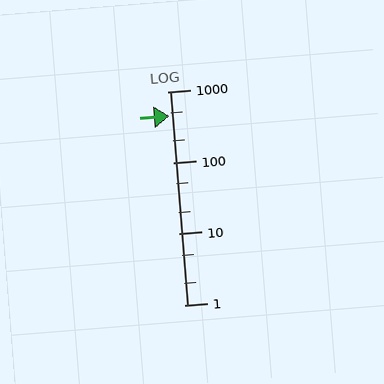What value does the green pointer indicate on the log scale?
The pointer indicates approximately 460.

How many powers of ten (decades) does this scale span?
The scale spans 3 decades, from 1 to 1000.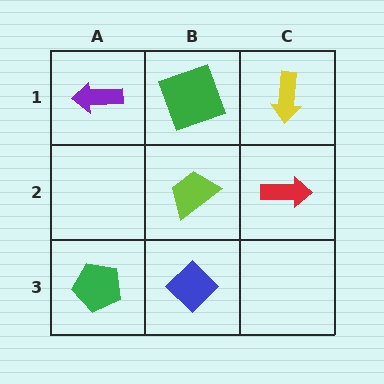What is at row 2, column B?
A lime trapezoid.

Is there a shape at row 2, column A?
No, that cell is empty.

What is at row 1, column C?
A yellow arrow.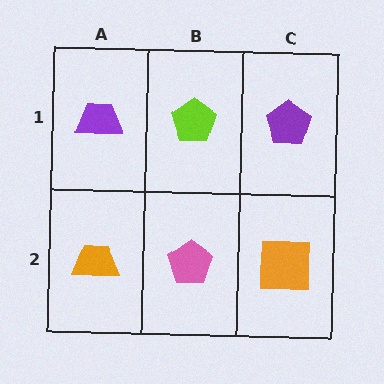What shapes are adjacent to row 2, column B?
A lime pentagon (row 1, column B), an orange trapezoid (row 2, column A), an orange square (row 2, column C).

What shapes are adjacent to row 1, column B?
A pink pentagon (row 2, column B), a purple trapezoid (row 1, column A), a purple pentagon (row 1, column C).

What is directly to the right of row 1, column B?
A purple pentagon.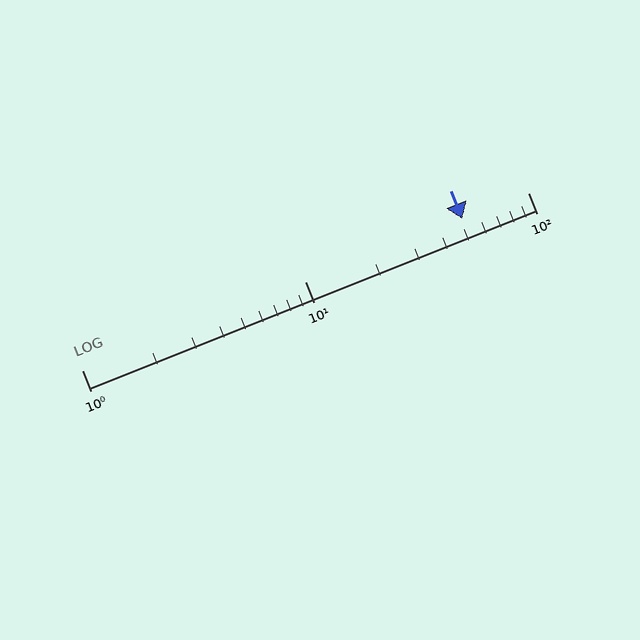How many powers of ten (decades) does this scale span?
The scale spans 2 decades, from 1 to 100.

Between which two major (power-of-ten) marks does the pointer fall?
The pointer is between 10 and 100.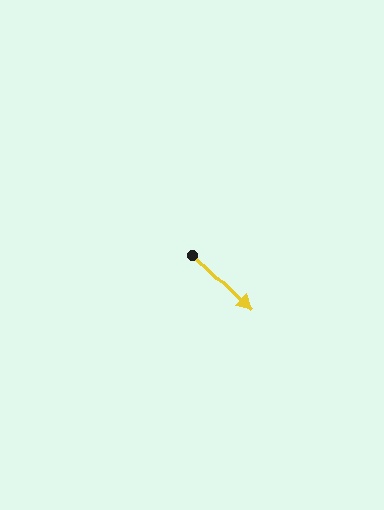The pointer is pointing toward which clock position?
Roughly 4 o'clock.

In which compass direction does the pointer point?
Southeast.